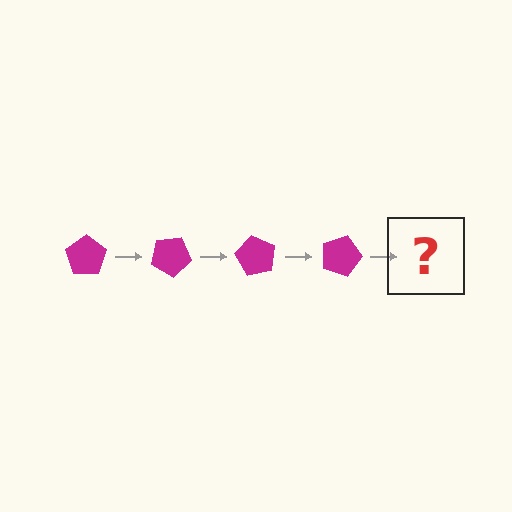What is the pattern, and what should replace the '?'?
The pattern is that the pentagon rotates 30 degrees each step. The '?' should be a magenta pentagon rotated 120 degrees.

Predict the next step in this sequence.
The next step is a magenta pentagon rotated 120 degrees.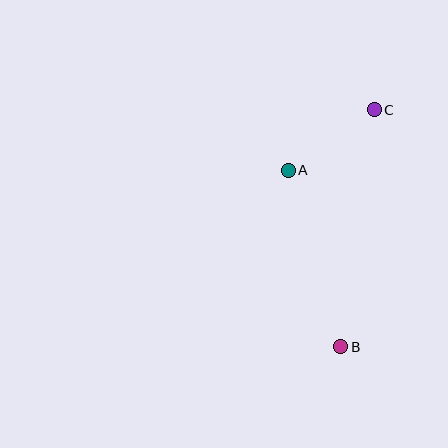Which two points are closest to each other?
Points A and C are closest to each other.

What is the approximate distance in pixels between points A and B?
The distance between A and B is approximately 184 pixels.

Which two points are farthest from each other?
Points B and C are farthest from each other.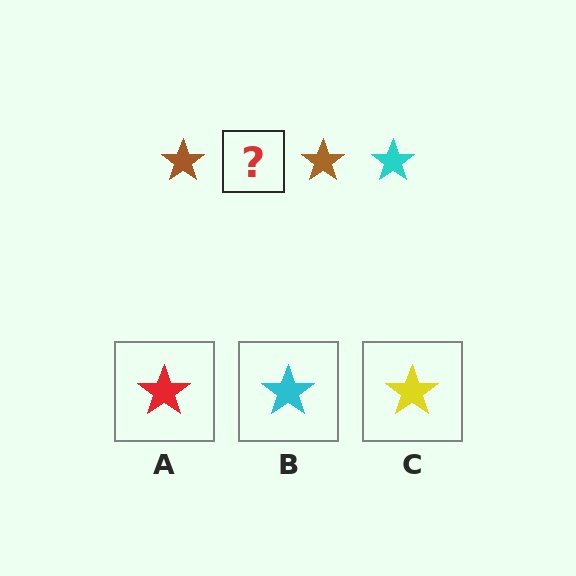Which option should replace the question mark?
Option B.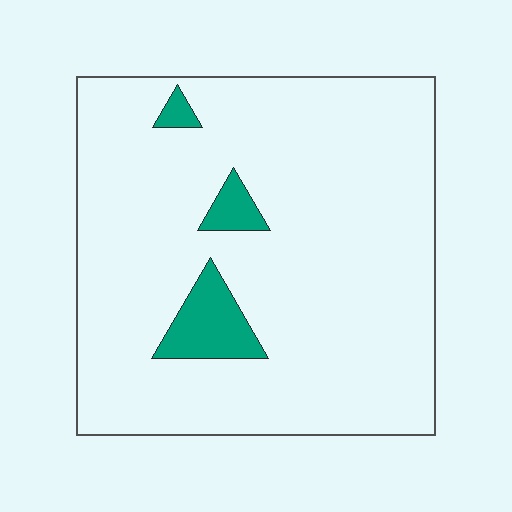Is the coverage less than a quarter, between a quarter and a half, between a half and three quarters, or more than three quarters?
Less than a quarter.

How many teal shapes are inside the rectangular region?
3.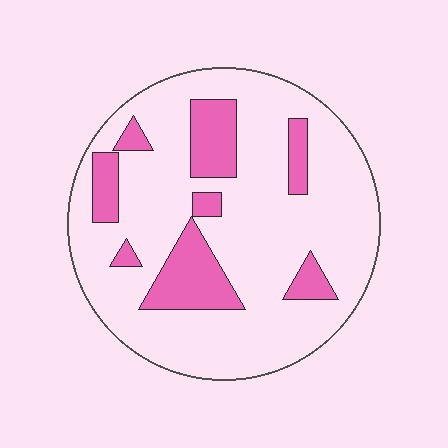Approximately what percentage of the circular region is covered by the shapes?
Approximately 20%.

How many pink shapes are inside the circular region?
8.